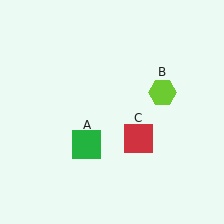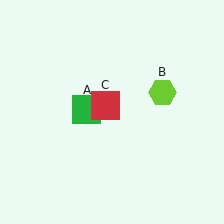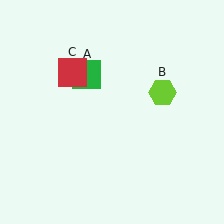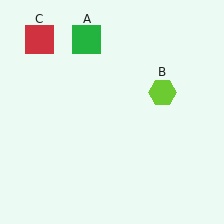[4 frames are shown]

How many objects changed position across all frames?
2 objects changed position: green square (object A), red square (object C).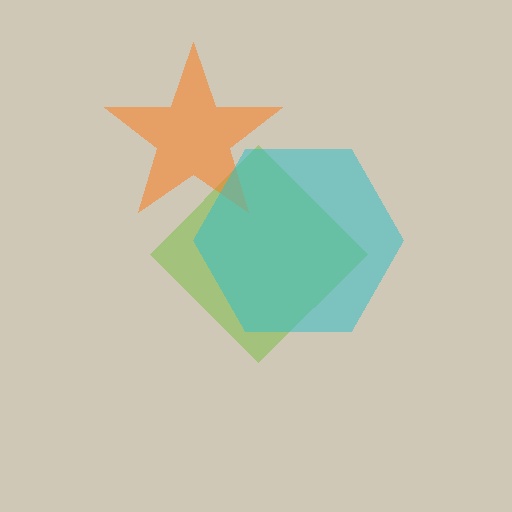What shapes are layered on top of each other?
The layered shapes are: a lime diamond, an orange star, a cyan hexagon.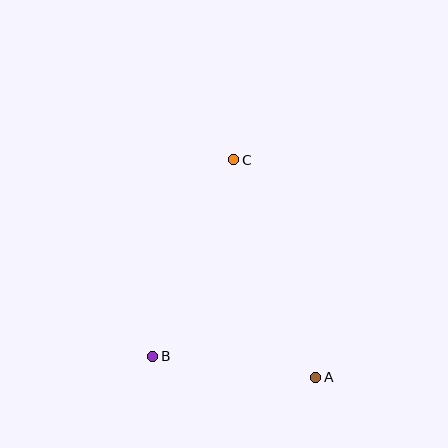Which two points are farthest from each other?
Points A and C are farthest from each other.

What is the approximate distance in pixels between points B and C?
The distance between B and C is approximately 212 pixels.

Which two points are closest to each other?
Points A and B are closest to each other.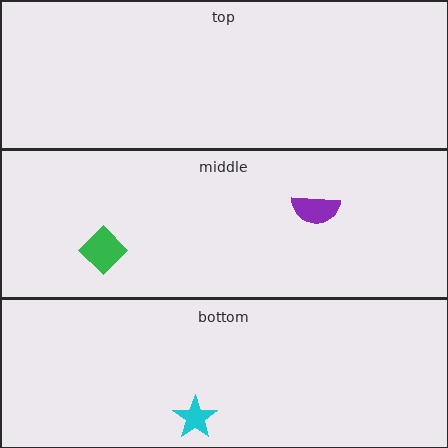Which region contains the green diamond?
The middle region.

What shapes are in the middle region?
The green diamond, the purple semicircle.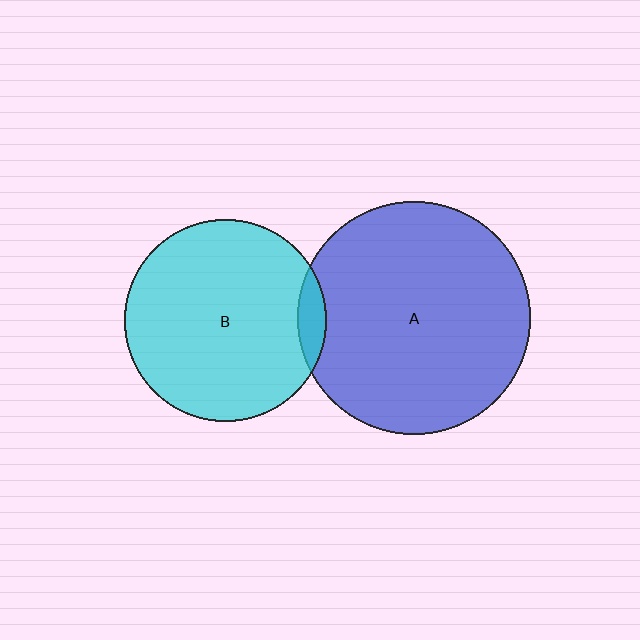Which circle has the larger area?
Circle A (blue).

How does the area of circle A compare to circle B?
Approximately 1.3 times.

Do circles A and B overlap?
Yes.